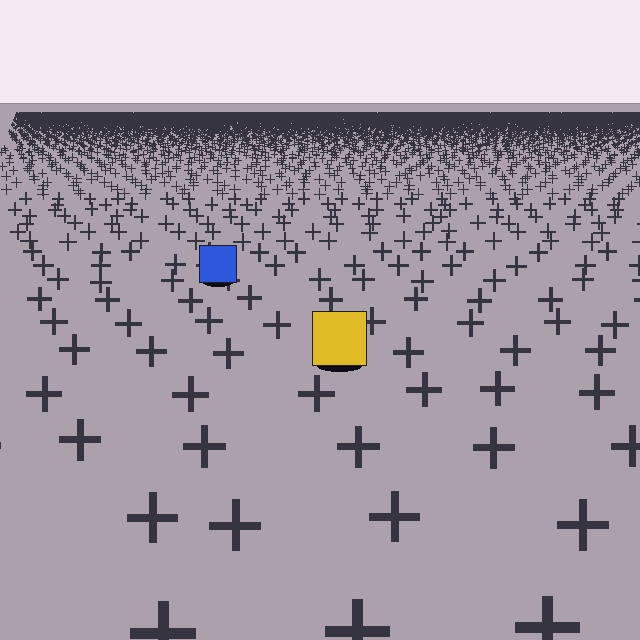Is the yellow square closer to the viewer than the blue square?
Yes. The yellow square is closer — you can tell from the texture gradient: the ground texture is coarser near it.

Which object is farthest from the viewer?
The blue square is farthest from the viewer. It appears smaller and the ground texture around it is denser.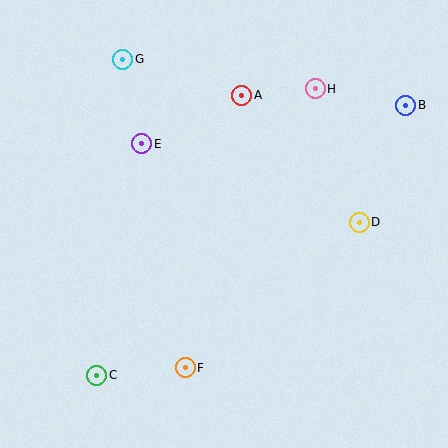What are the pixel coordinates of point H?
Point H is at (315, 89).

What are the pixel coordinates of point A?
Point A is at (242, 95).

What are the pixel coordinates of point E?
Point E is at (142, 144).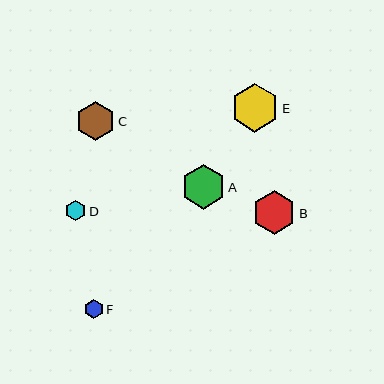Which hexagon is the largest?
Hexagon E is the largest with a size of approximately 48 pixels.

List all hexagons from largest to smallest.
From largest to smallest: E, A, B, C, D, F.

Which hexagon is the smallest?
Hexagon F is the smallest with a size of approximately 19 pixels.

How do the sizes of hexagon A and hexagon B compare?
Hexagon A and hexagon B are approximately the same size.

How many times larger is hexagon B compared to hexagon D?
Hexagon B is approximately 2.2 times the size of hexagon D.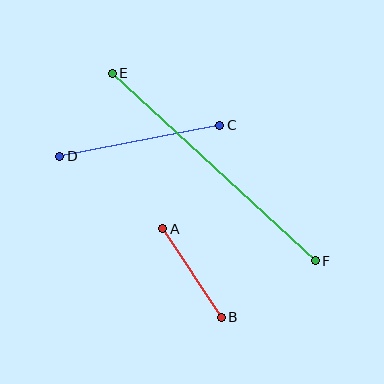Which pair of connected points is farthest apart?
Points E and F are farthest apart.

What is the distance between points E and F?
The distance is approximately 276 pixels.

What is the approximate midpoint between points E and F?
The midpoint is at approximately (214, 167) pixels.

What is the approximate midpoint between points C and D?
The midpoint is at approximately (140, 141) pixels.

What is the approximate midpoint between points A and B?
The midpoint is at approximately (192, 273) pixels.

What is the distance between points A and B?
The distance is approximately 106 pixels.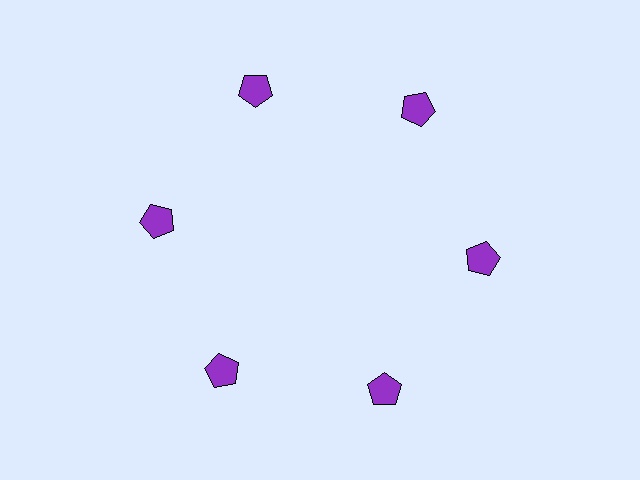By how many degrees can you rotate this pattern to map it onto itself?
The pattern maps onto itself every 60 degrees of rotation.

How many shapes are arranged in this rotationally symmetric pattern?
There are 6 shapes, arranged in 6 groups of 1.